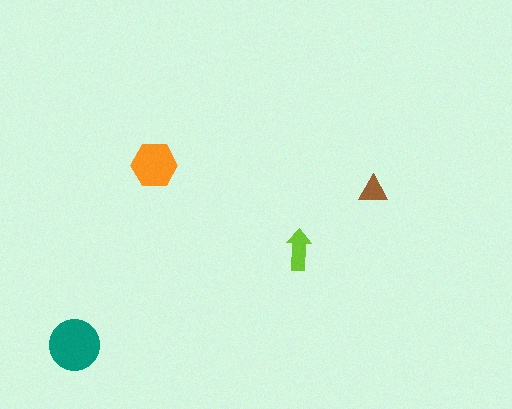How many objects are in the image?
There are 4 objects in the image.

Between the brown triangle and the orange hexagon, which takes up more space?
The orange hexagon.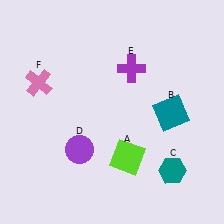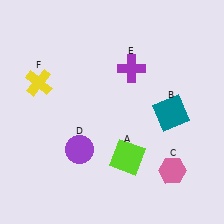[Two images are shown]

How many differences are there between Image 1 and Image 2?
There are 2 differences between the two images.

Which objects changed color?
C changed from teal to pink. F changed from pink to yellow.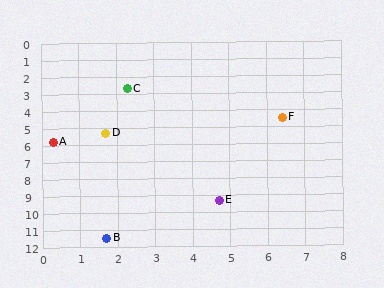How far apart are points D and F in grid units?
Points D and F are about 4.8 grid units apart.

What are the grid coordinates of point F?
Point F is at approximately (6.4, 4.5).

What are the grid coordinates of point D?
Point D is at approximately (1.7, 5.3).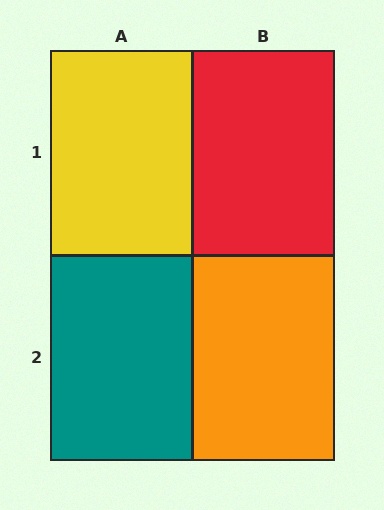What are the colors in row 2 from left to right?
Teal, orange.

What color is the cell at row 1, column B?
Red.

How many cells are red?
1 cell is red.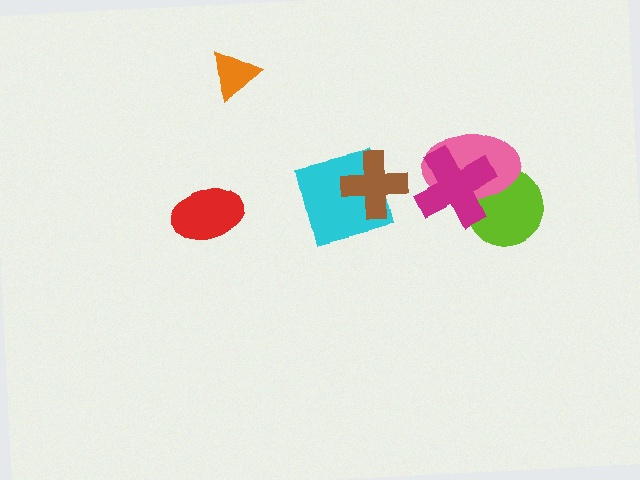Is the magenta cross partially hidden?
No, no other shape covers it.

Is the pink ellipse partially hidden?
Yes, it is partially covered by another shape.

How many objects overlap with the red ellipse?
0 objects overlap with the red ellipse.